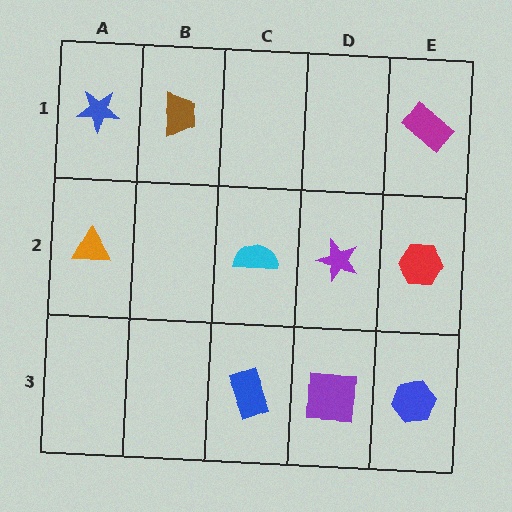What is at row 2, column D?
A purple star.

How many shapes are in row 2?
4 shapes.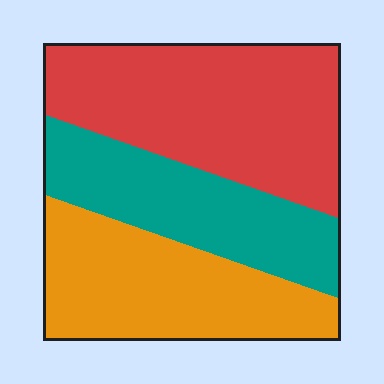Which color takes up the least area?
Teal, at roughly 25%.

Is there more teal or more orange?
Orange.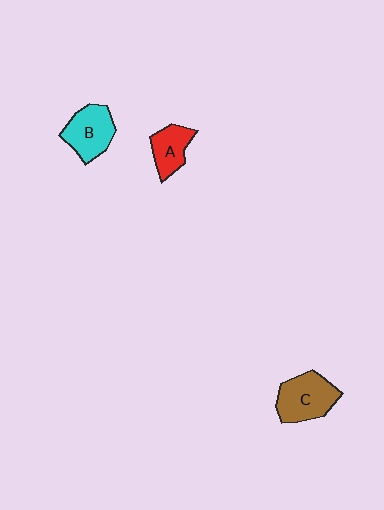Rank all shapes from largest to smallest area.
From largest to smallest: C (brown), B (cyan), A (red).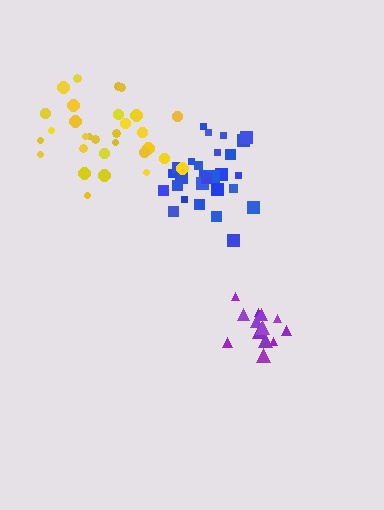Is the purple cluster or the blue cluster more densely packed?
Blue.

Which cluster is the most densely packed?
Blue.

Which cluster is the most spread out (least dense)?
Yellow.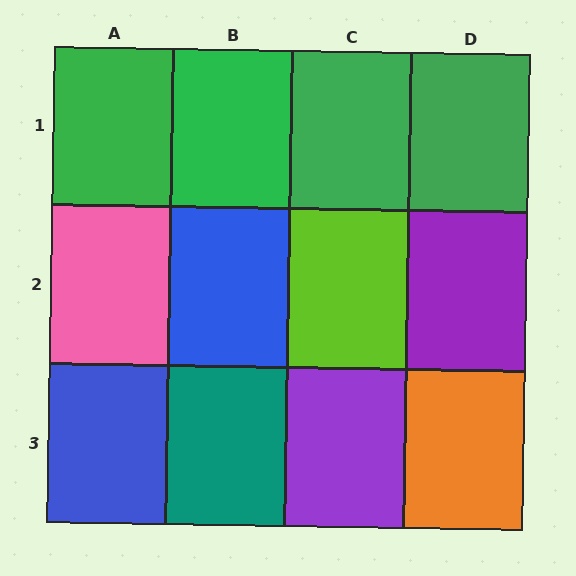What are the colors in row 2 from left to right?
Pink, blue, lime, purple.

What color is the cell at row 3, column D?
Orange.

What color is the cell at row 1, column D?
Green.